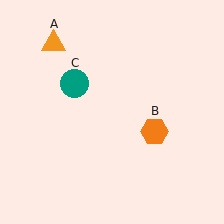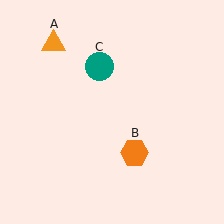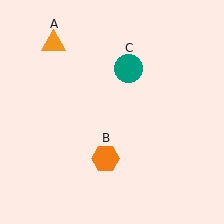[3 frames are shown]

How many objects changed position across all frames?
2 objects changed position: orange hexagon (object B), teal circle (object C).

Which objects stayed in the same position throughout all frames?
Orange triangle (object A) remained stationary.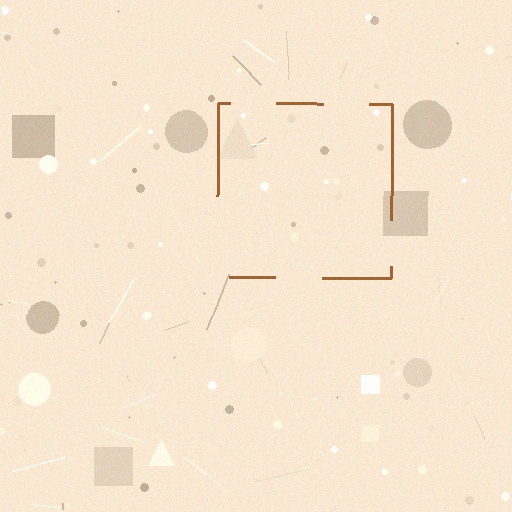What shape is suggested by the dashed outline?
The dashed outline suggests a square.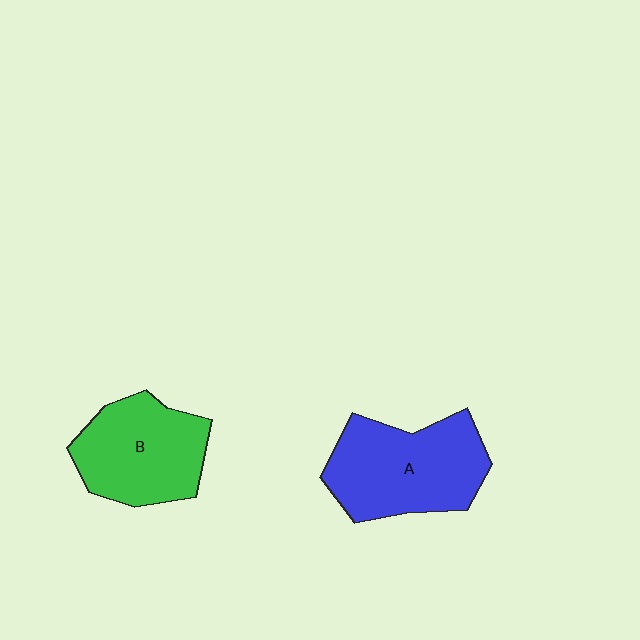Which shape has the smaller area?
Shape B (green).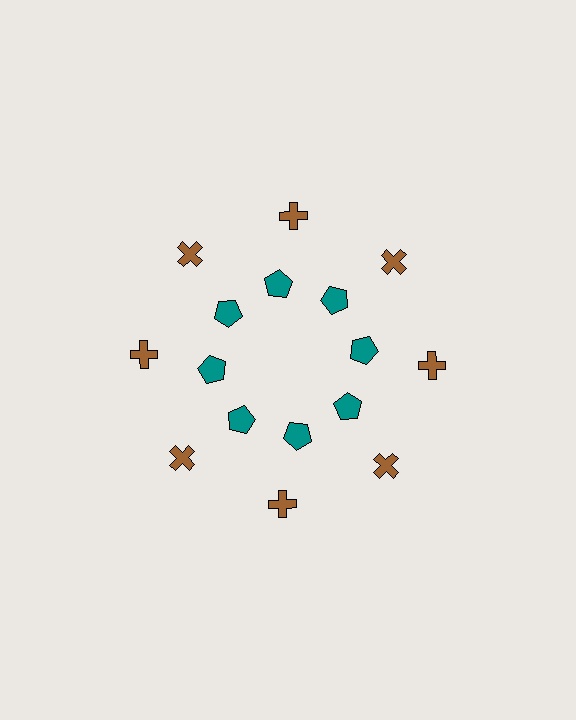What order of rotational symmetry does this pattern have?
This pattern has 8-fold rotational symmetry.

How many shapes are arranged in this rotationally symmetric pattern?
There are 16 shapes, arranged in 8 groups of 2.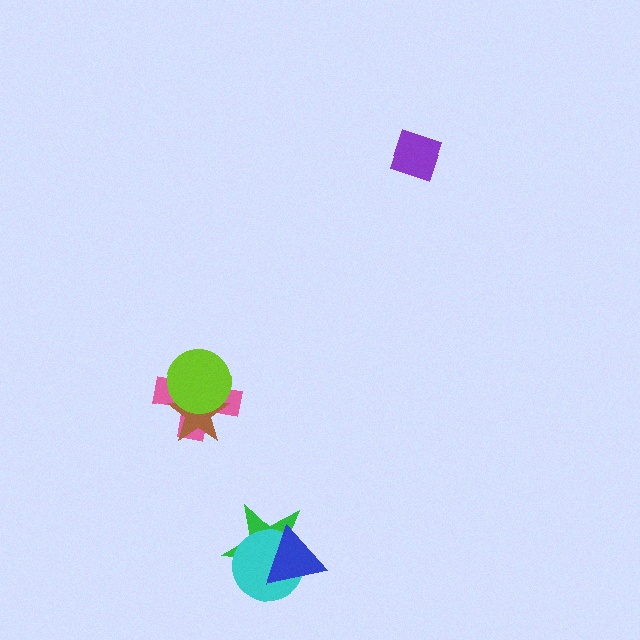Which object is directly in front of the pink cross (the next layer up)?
The brown star is directly in front of the pink cross.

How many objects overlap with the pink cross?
2 objects overlap with the pink cross.